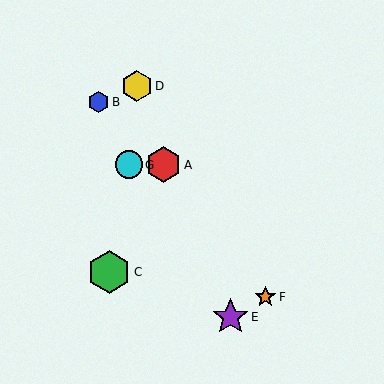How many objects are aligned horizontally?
2 objects (A, G) are aligned horizontally.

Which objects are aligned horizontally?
Objects A, G are aligned horizontally.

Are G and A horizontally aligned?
Yes, both are at y≈165.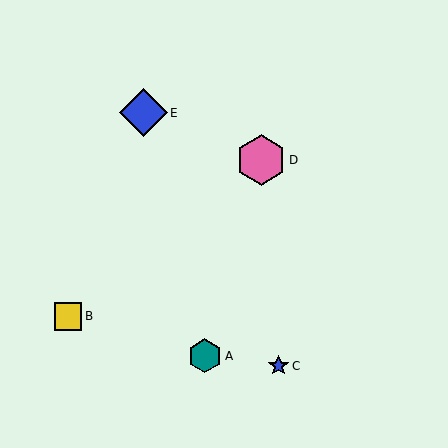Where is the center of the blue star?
The center of the blue star is at (278, 366).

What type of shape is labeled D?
Shape D is a pink hexagon.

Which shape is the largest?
The pink hexagon (labeled D) is the largest.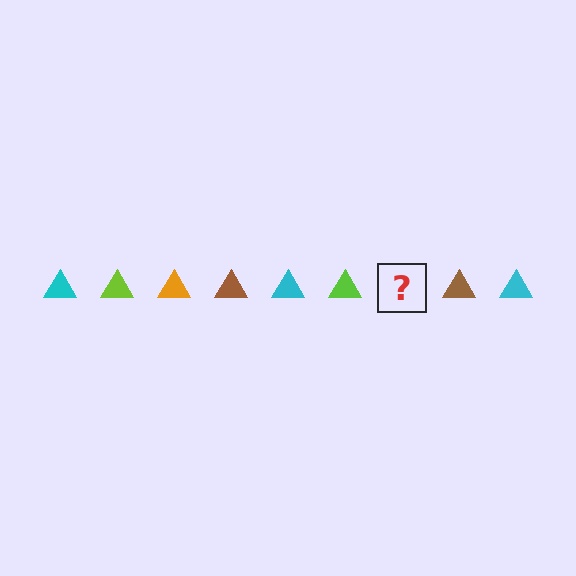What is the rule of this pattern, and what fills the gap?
The rule is that the pattern cycles through cyan, lime, orange, brown triangles. The gap should be filled with an orange triangle.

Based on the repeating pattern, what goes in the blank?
The blank should be an orange triangle.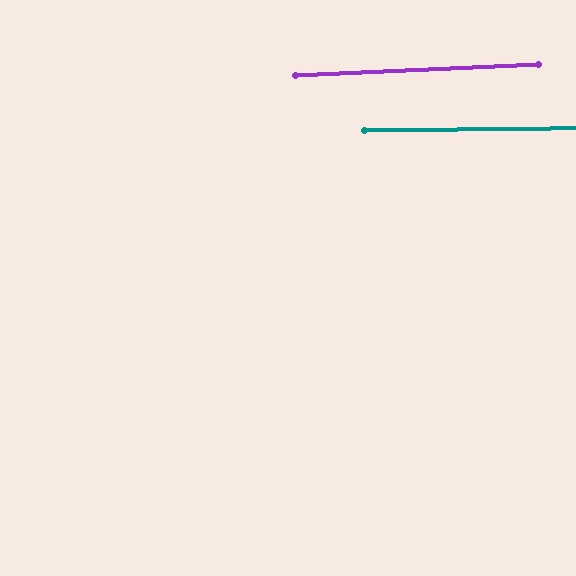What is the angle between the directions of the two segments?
Approximately 2 degrees.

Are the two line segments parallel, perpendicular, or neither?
Parallel — their directions differ by only 1.9°.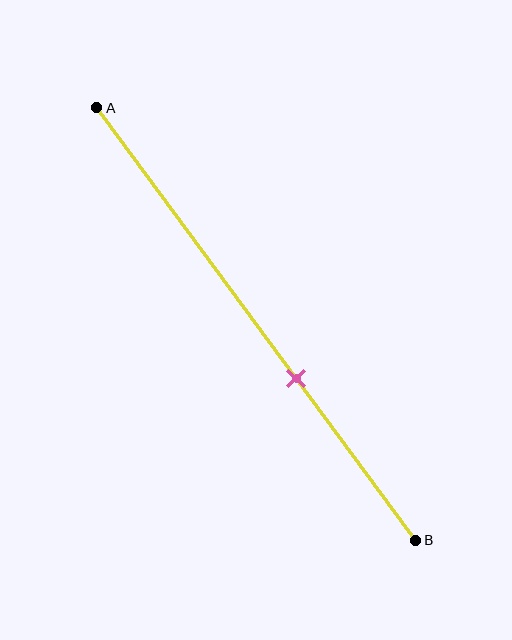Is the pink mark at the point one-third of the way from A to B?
No, the mark is at about 65% from A, not at the 33% one-third point.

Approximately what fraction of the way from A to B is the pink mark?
The pink mark is approximately 65% of the way from A to B.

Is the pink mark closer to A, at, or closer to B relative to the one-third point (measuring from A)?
The pink mark is closer to point B than the one-third point of segment AB.